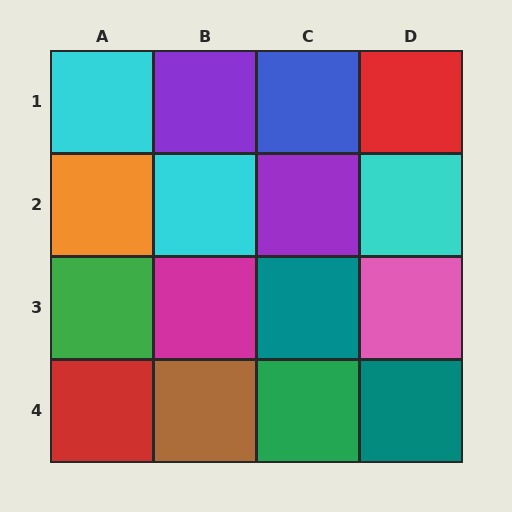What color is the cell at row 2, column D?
Cyan.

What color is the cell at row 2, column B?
Cyan.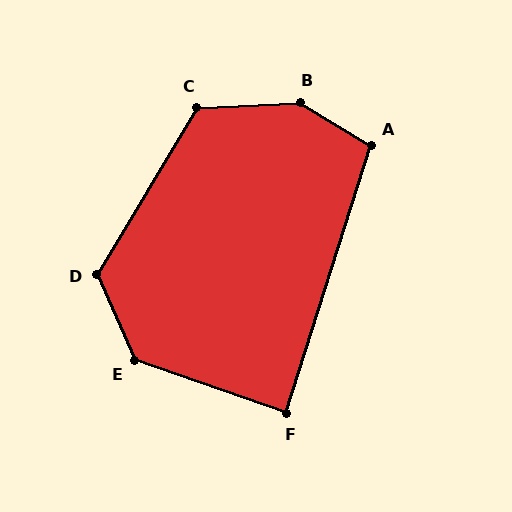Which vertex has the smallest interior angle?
F, at approximately 88 degrees.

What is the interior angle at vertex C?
Approximately 124 degrees (obtuse).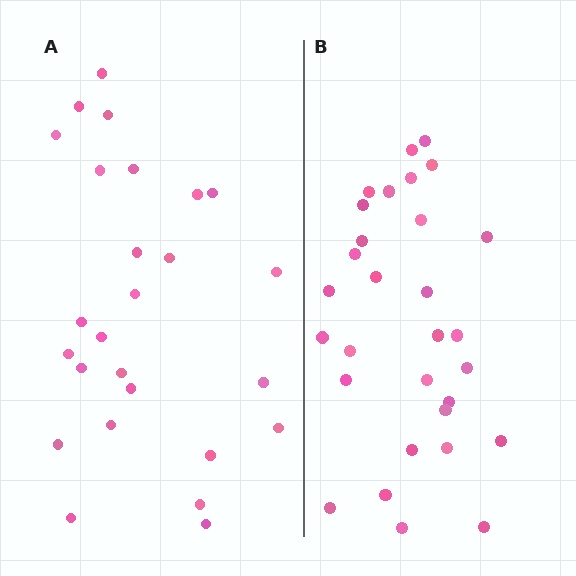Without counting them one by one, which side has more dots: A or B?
Region B (the right region) has more dots.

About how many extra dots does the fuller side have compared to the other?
Region B has about 4 more dots than region A.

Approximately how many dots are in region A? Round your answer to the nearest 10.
About 30 dots. (The exact count is 26, which rounds to 30.)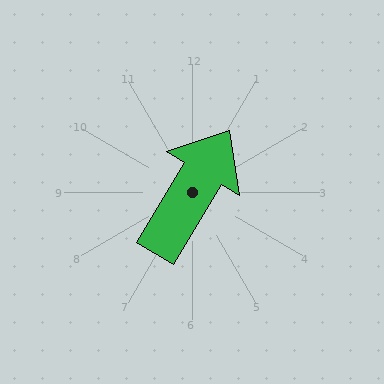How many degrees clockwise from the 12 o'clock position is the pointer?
Approximately 31 degrees.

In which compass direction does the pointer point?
Northeast.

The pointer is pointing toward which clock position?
Roughly 1 o'clock.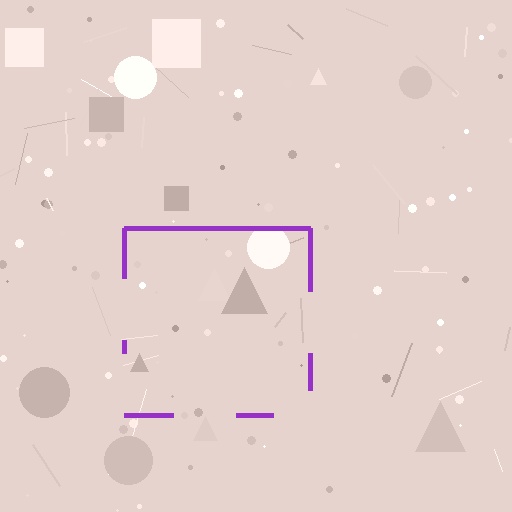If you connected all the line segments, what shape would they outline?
They would outline a square.